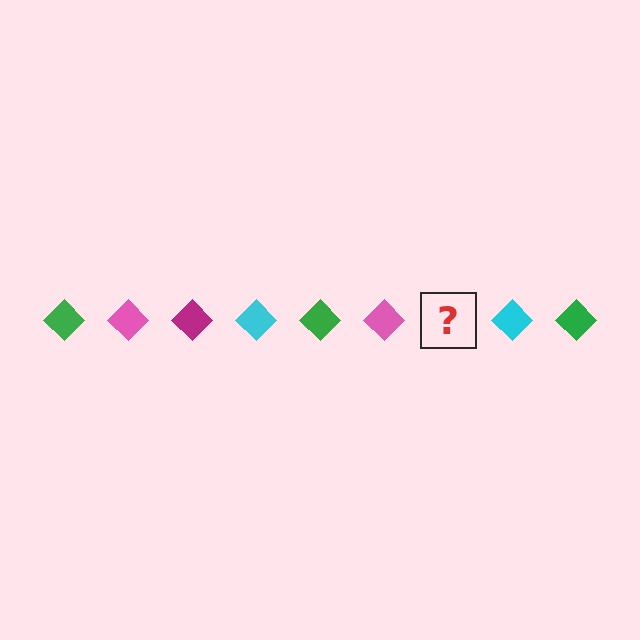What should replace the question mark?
The question mark should be replaced with a magenta diamond.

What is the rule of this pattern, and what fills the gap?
The rule is that the pattern cycles through green, pink, magenta, cyan diamonds. The gap should be filled with a magenta diamond.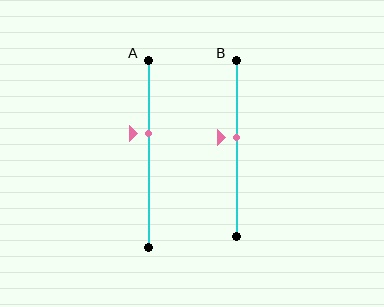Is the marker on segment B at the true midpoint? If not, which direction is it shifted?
No, the marker on segment B is shifted upward by about 6% of the segment length.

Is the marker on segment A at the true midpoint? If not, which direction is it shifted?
No, the marker on segment A is shifted upward by about 11% of the segment length.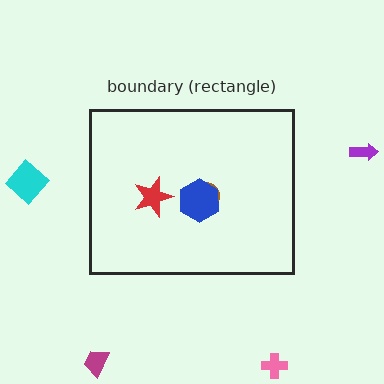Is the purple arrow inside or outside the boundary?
Outside.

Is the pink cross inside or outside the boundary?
Outside.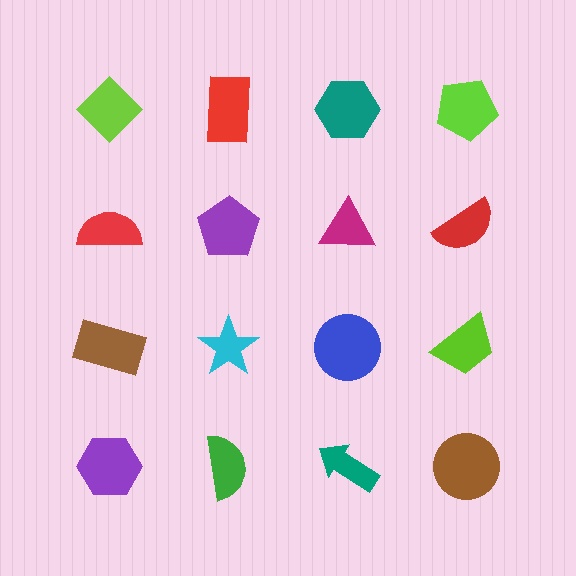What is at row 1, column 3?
A teal hexagon.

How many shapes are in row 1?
4 shapes.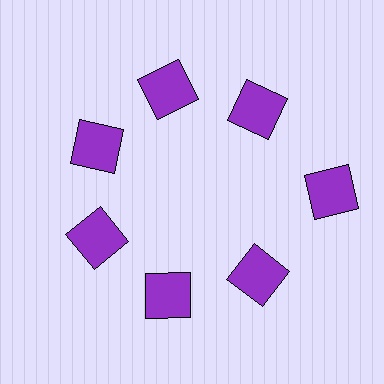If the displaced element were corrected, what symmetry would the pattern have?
It would have 7-fold rotational symmetry — the pattern would map onto itself every 51 degrees.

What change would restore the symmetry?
The symmetry would be restored by moving it inward, back onto the ring so that all 7 squares sit at equal angles and equal distance from the center.